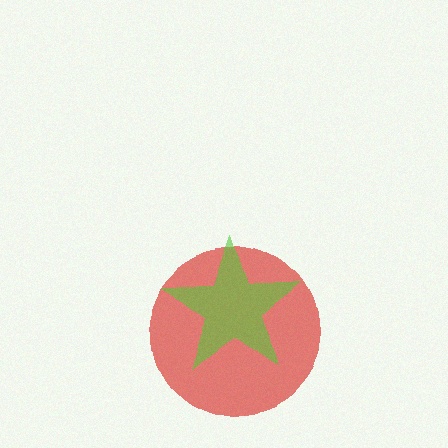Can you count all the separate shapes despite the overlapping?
Yes, there are 2 separate shapes.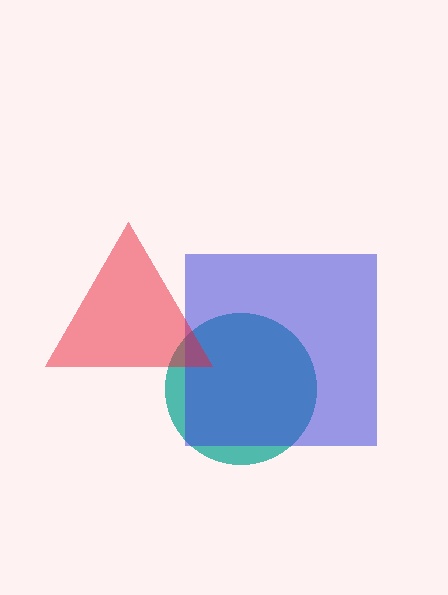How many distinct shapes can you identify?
There are 3 distinct shapes: a teal circle, a blue square, a red triangle.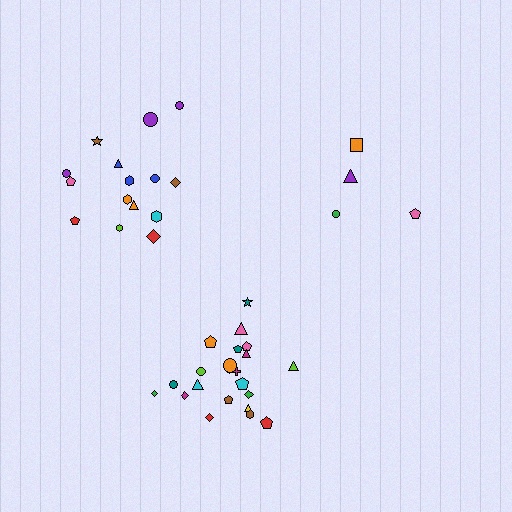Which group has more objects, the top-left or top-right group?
The top-left group.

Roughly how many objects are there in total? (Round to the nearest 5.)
Roughly 40 objects in total.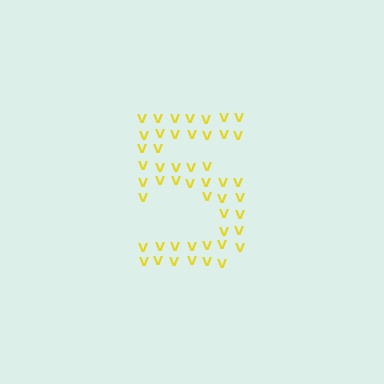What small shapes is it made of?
It is made of small letter V's.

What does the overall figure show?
The overall figure shows the digit 5.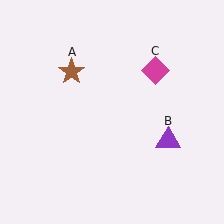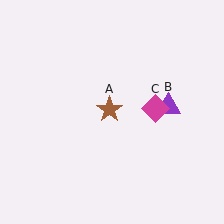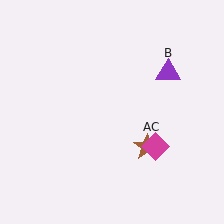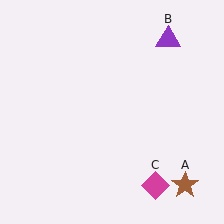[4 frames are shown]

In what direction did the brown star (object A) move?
The brown star (object A) moved down and to the right.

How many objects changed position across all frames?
3 objects changed position: brown star (object A), purple triangle (object B), magenta diamond (object C).